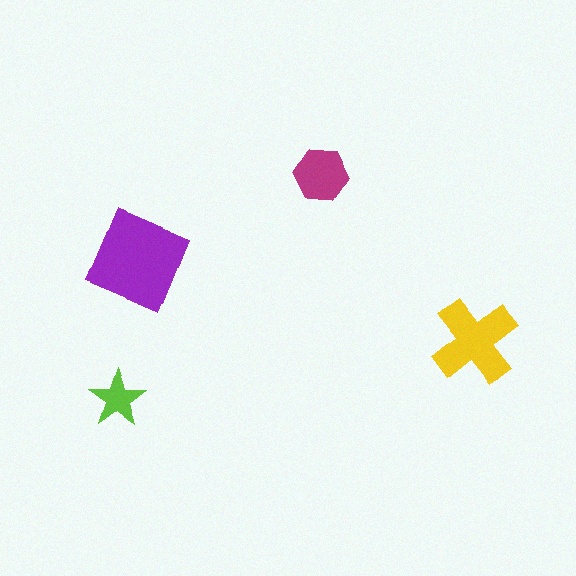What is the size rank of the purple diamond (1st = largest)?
1st.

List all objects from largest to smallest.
The purple diamond, the yellow cross, the magenta hexagon, the lime star.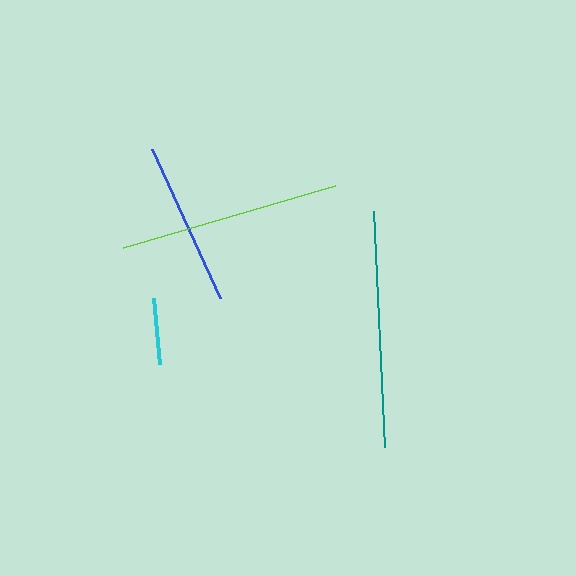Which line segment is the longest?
The teal line is the longest at approximately 236 pixels.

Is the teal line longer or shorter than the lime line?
The teal line is longer than the lime line.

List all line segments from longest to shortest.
From longest to shortest: teal, lime, blue, cyan.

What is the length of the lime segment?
The lime segment is approximately 221 pixels long.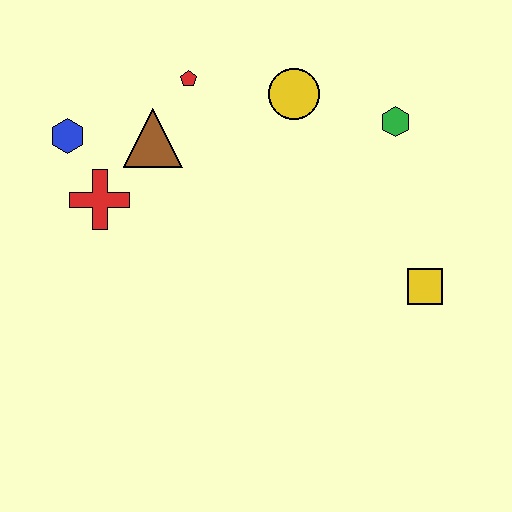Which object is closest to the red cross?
The blue hexagon is closest to the red cross.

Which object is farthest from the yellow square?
The blue hexagon is farthest from the yellow square.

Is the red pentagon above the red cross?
Yes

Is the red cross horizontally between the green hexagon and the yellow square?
No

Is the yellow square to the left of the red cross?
No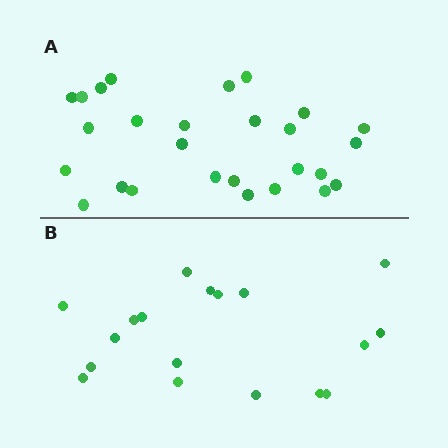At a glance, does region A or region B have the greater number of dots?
Region A (the top region) has more dots.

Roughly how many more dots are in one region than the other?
Region A has roughly 8 or so more dots than region B.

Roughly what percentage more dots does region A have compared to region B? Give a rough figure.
About 50% more.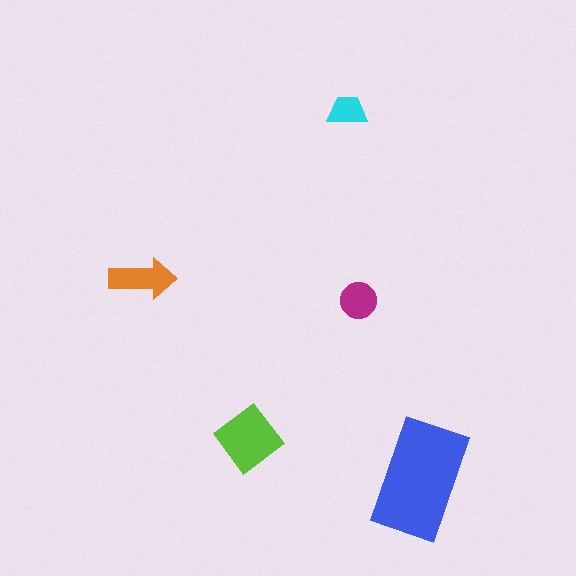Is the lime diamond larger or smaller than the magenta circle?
Larger.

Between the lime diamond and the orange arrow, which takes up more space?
The lime diamond.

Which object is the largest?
The blue rectangle.